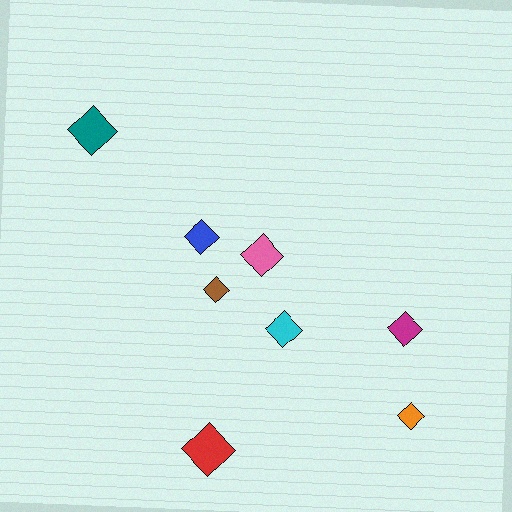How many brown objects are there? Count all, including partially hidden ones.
There is 1 brown object.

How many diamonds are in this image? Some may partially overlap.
There are 8 diamonds.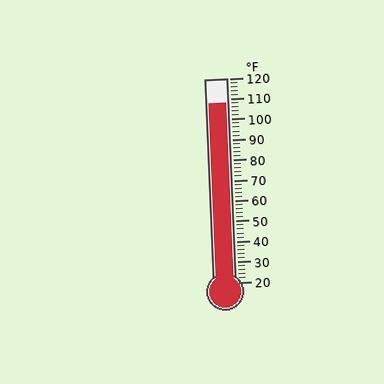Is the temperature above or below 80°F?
The temperature is above 80°F.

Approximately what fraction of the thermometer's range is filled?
The thermometer is filled to approximately 90% of its range.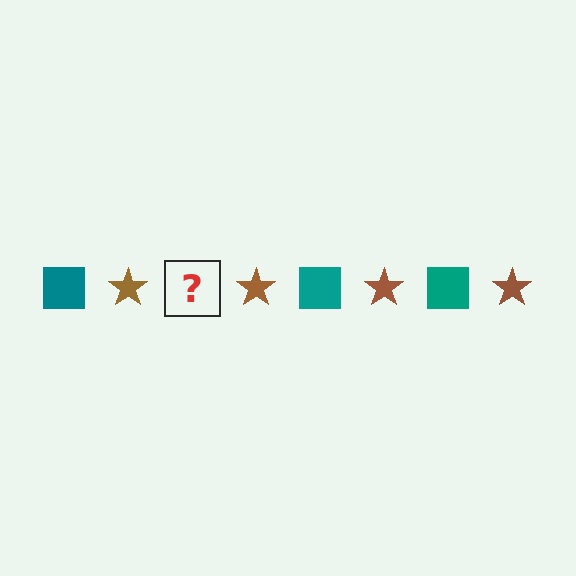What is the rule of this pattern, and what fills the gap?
The rule is that the pattern alternates between teal square and brown star. The gap should be filled with a teal square.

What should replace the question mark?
The question mark should be replaced with a teal square.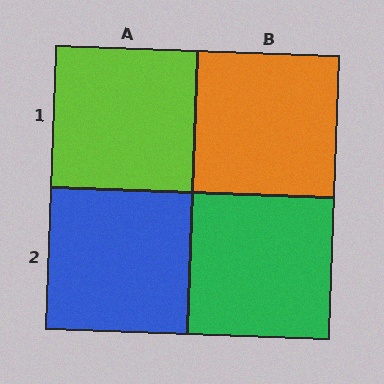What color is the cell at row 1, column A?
Lime.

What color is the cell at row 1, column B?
Orange.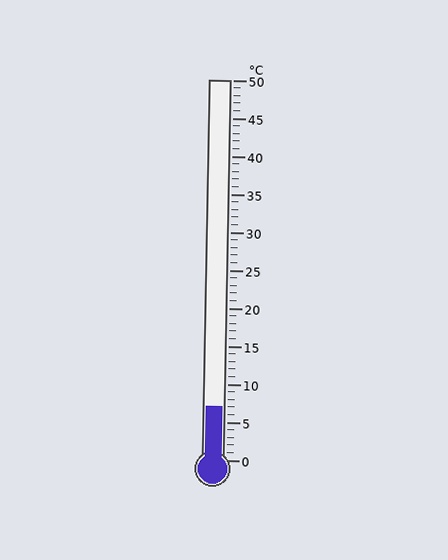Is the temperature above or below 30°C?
The temperature is below 30°C.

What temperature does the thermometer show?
The thermometer shows approximately 7°C.